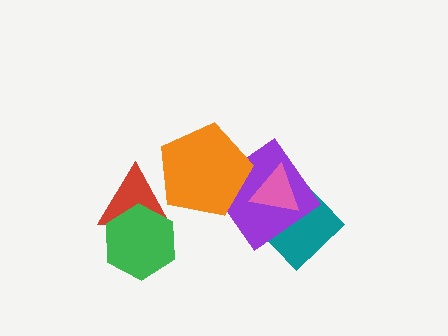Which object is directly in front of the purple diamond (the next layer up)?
The orange pentagon is directly in front of the purple diamond.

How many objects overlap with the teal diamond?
2 objects overlap with the teal diamond.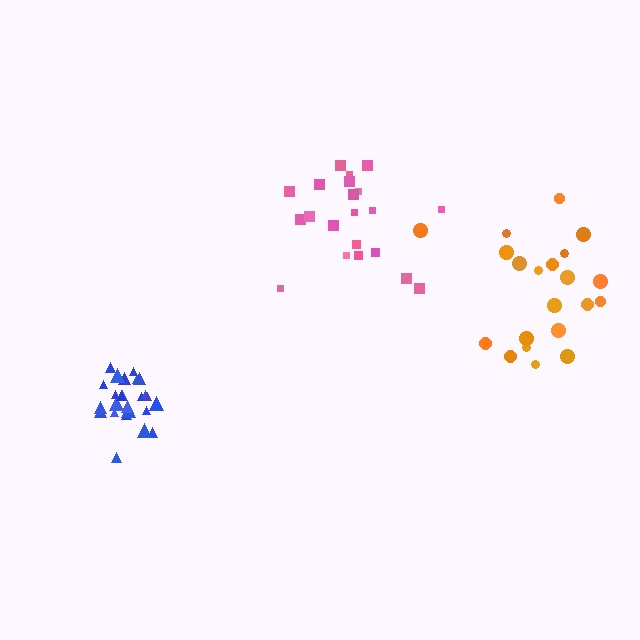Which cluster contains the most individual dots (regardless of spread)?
Blue (26).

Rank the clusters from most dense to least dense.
blue, pink, orange.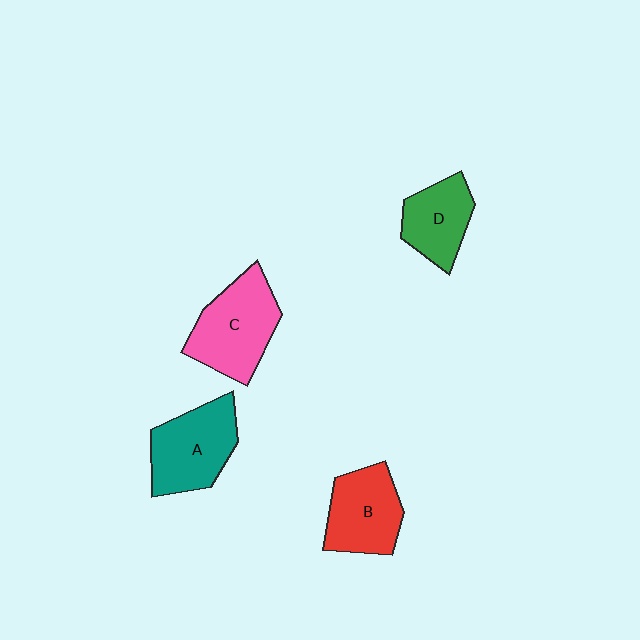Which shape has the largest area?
Shape C (pink).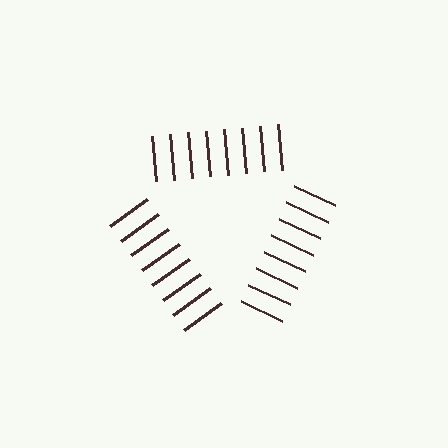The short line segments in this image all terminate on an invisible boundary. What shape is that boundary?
An illusory triangle — the line segments terminate on its edges but no continuous stroke is drawn.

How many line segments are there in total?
24 — 8 along each of the 3 edges.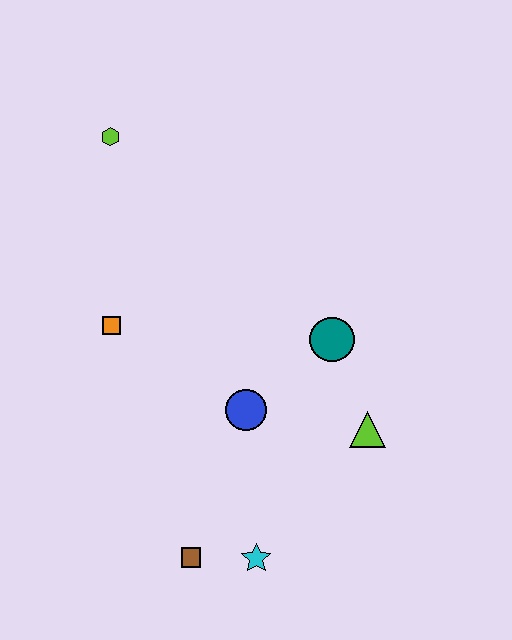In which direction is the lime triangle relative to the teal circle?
The lime triangle is below the teal circle.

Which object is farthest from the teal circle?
The lime hexagon is farthest from the teal circle.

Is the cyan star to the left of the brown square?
No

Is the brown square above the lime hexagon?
No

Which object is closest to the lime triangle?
The teal circle is closest to the lime triangle.